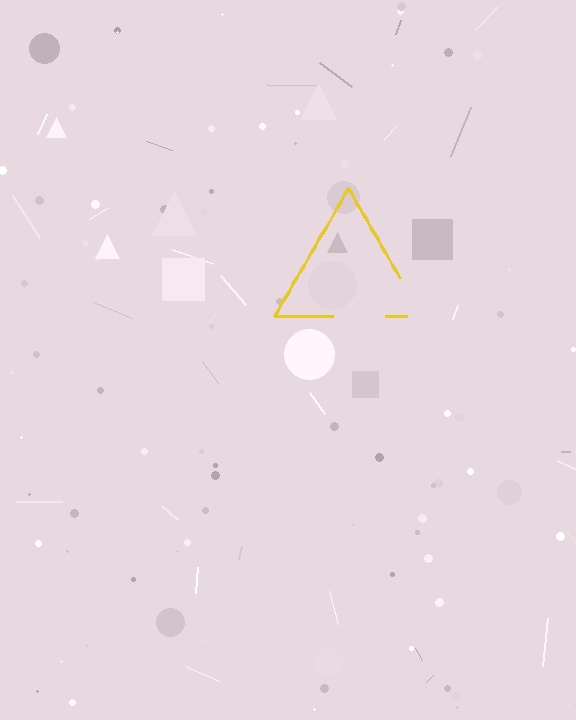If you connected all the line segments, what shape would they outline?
They would outline a triangle.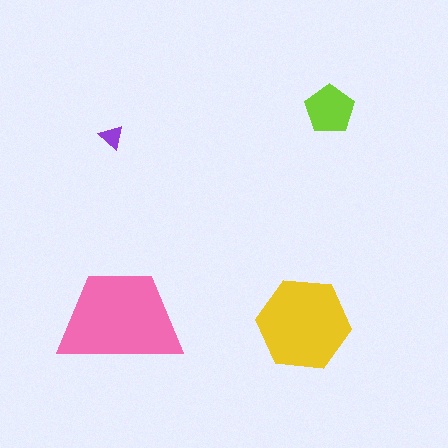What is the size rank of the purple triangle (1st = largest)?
4th.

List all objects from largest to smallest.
The pink trapezoid, the yellow hexagon, the lime pentagon, the purple triangle.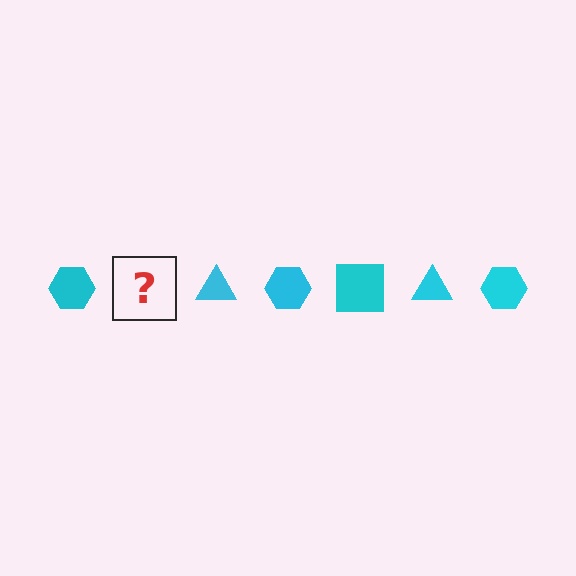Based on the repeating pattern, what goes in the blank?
The blank should be a cyan square.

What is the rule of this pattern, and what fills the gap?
The rule is that the pattern cycles through hexagon, square, triangle shapes in cyan. The gap should be filled with a cyan square.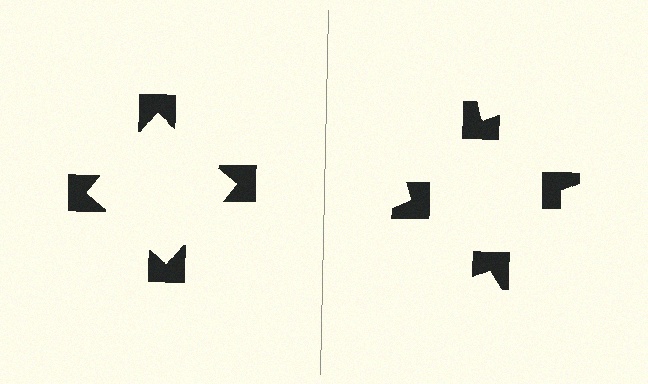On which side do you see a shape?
An illusory square appears on the left side. On the right side the wedge cuts are rotated, so no coherent shape forms.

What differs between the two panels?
The notched squares are positioned identically on both sides; only the wedge orientations differ. On the left they align to a square; on the right they are misaligned.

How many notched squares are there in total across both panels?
8 — 4 on each side.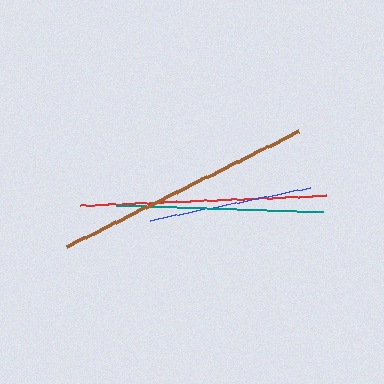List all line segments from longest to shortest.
From longest to shortest: brown, red, teal, blue.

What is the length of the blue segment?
The blue segment is approximately 164 pixels long.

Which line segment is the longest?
The brown line is the longest at approximately 259 pixels.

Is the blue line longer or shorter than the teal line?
The teal line is longer than the blue line.